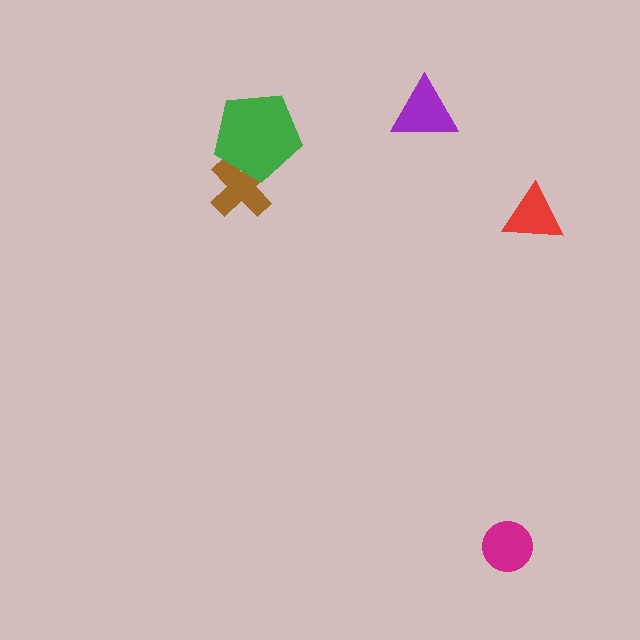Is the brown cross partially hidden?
Yes, it is partially covered by another shape.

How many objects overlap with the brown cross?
1 object overlaps with the brown cross.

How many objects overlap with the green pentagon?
1 object overlaps with the green pentagon.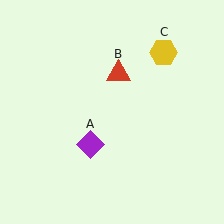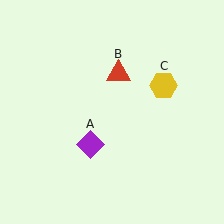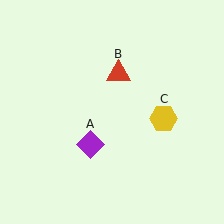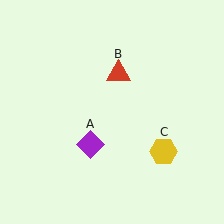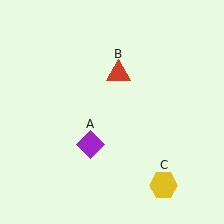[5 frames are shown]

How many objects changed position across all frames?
1 object changed position: yellow hexagon (object C).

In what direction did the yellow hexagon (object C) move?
The yellow hexagon (object C) moved down.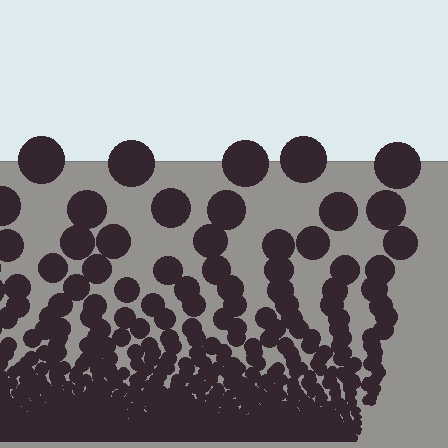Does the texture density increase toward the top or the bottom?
Density increases toward the bottom.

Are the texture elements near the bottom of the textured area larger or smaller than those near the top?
Smaller. The gradient is inverted — elements near the bottom are smaller and denser.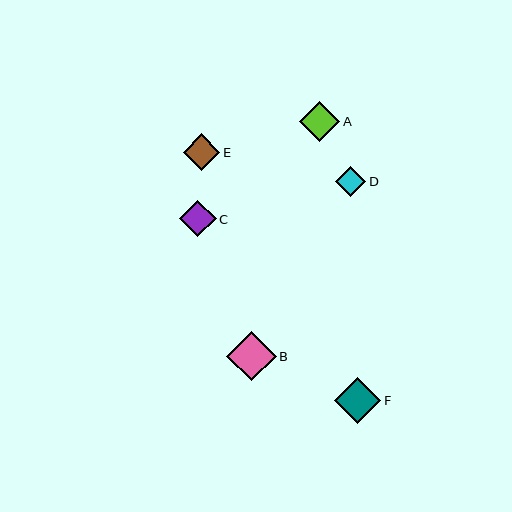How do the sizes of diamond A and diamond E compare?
Diamond A and diamond E are approximately the same size.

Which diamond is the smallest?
Diamond D is the smallest with a size of approximately 30 pixels.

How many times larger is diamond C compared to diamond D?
Diamond C is approximately 1.2 times the size of diamond D.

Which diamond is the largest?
Diamond B is the largest with a size of approximately 49 pixels.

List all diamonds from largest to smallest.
From largest to smallest: B, F, A, E, C, D.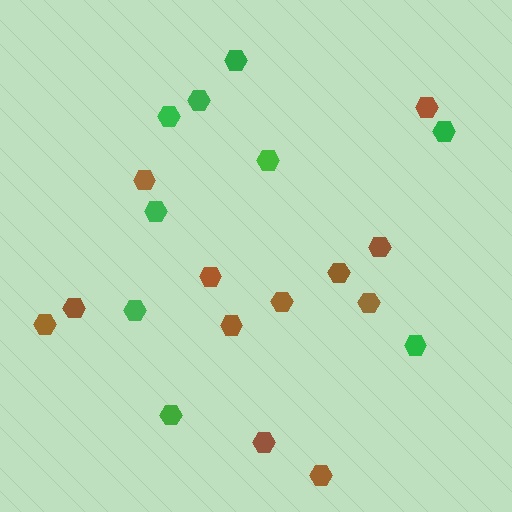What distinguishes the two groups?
There are 2 groups: one group of green hexagons (9) and one group of brown hexagons (12).